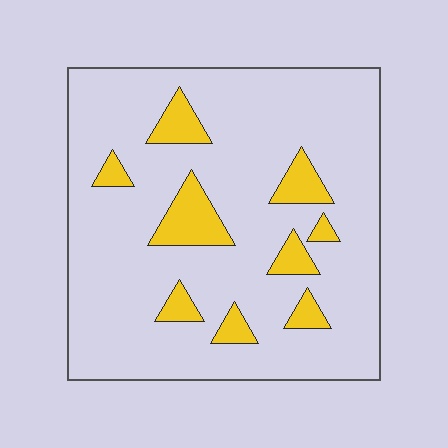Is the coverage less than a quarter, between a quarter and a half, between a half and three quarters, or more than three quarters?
Less than a quarter.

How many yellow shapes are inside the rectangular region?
9.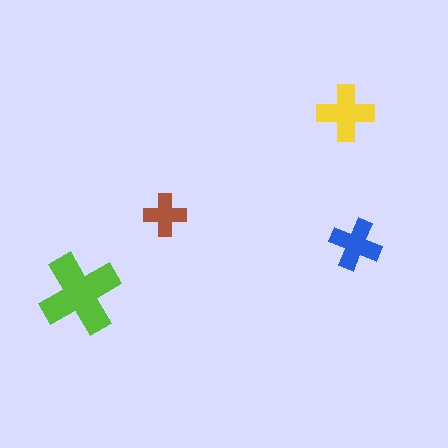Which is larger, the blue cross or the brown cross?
The blue one.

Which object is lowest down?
The lime cross is bottommost.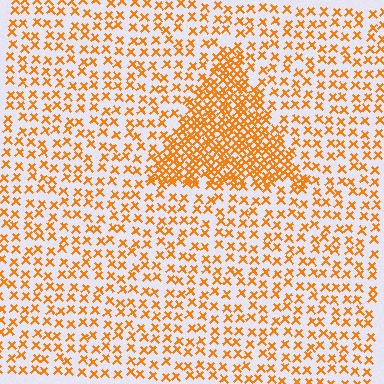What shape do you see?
I see a triangle.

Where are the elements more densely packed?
The elements are more densely packed inside the triangle boundary.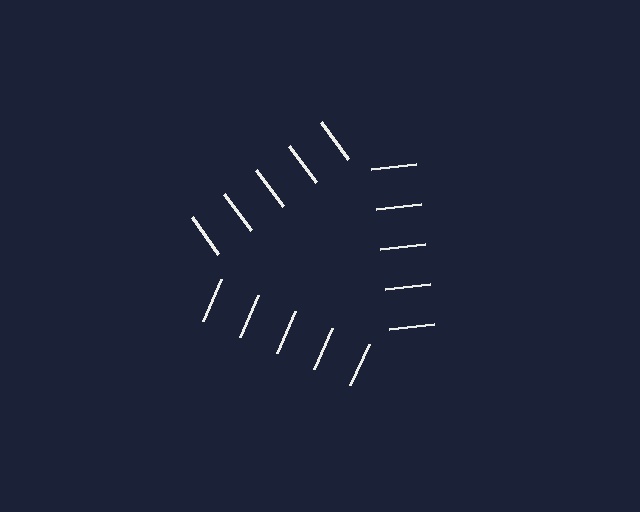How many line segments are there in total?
15 — 5 along each of the 3 edges.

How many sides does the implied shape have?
3 sides — the line-ends trace a triangle.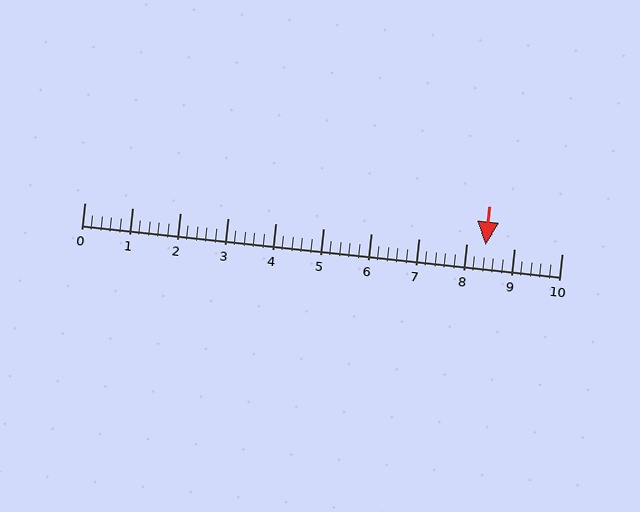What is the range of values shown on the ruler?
The ruler shows values from 0 to 10.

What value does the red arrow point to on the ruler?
The red arrow points to approximately 8.4.